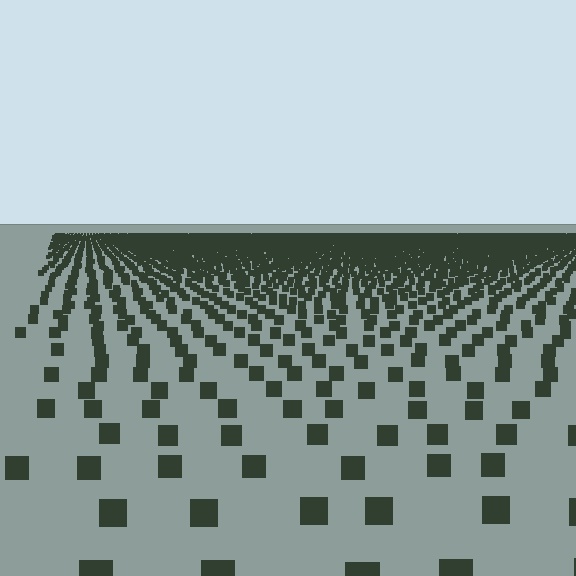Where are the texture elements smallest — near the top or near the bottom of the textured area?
Near the top.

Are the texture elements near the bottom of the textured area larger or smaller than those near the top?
Larger. Near the bottom, elements are closer to the viewer and appear at a bigger on-screen size.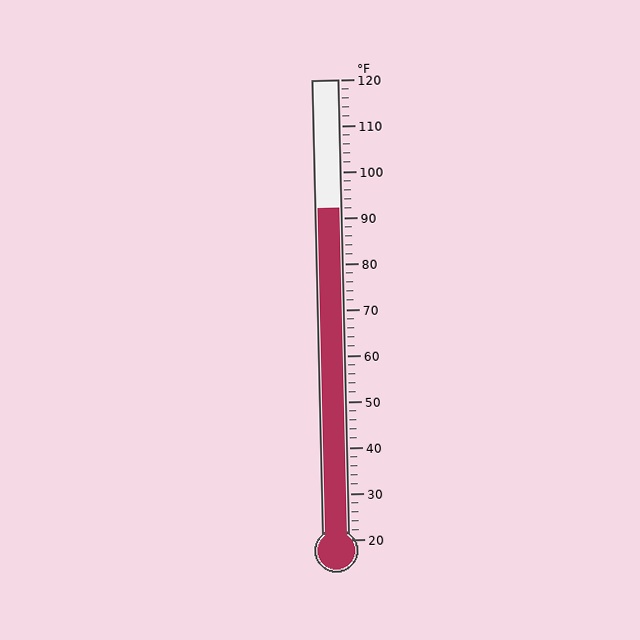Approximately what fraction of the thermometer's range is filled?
The thermometer is filled to approximately 70% of its range.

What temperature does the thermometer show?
The thermometer shows approximately 92°F.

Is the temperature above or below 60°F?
The temperature is above 60°F.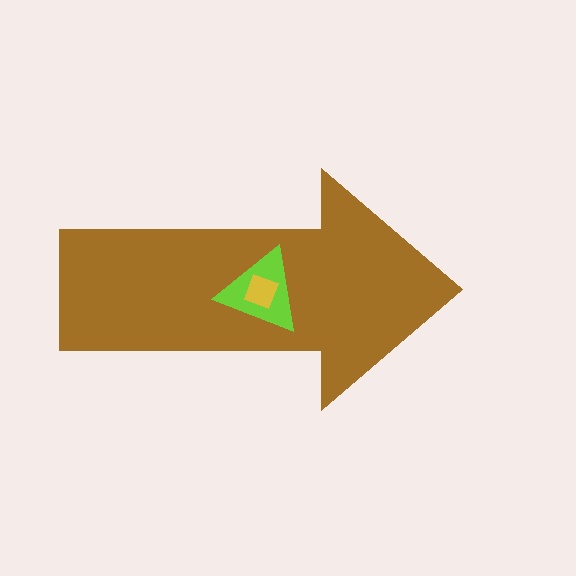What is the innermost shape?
The yellow square.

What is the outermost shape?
The brown arrow.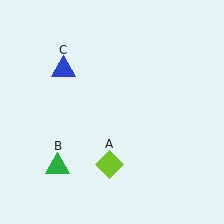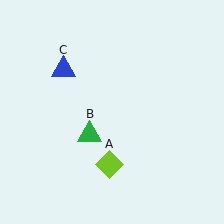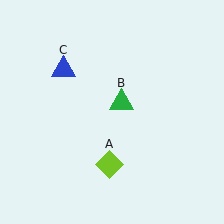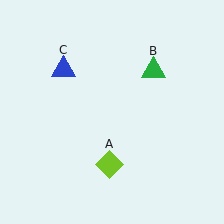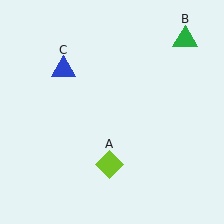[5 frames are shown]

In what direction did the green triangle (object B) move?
The green triangle (object B) moved up and to the right.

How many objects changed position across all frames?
1 object changed position: green triangle (object B).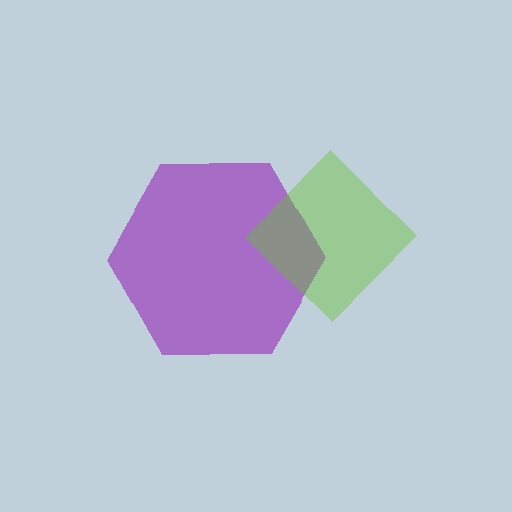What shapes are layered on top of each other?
The layered shapes are: a purple hexagon, a lime diamond.